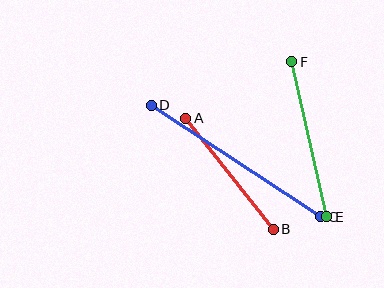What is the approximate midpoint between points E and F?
The midpoint is at approximately (309, 139) pixels.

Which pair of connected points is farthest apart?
Points C and D are farthest apart.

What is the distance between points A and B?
The distance is approximately 141 pixels.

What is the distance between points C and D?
The distance is approximately 202 pixels.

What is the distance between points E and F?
The distance is approximately 159 pixels.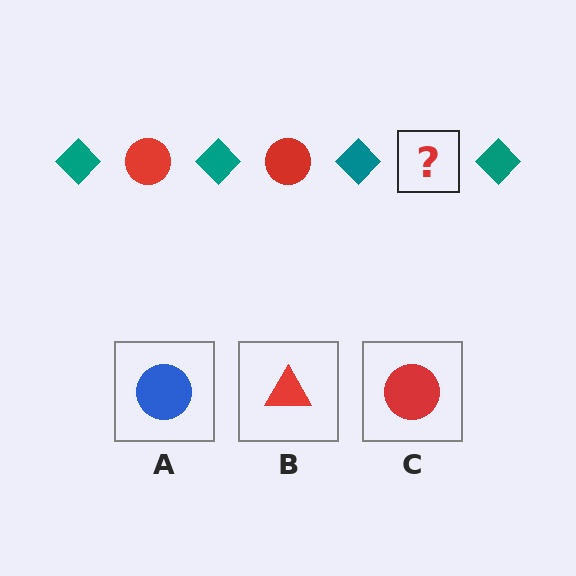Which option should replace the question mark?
Option C.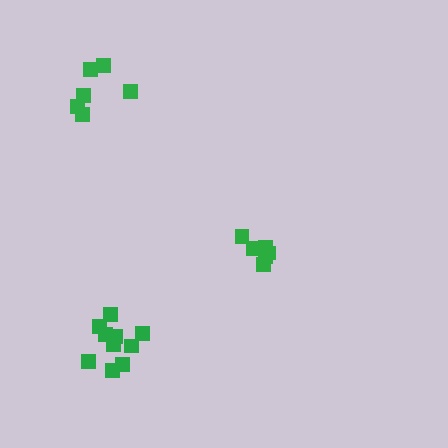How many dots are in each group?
Group 1: 11 dots, Group 2: 6 dots, Group 3: 6 dots (23 total).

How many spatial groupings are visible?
There are 3 spatial groupings.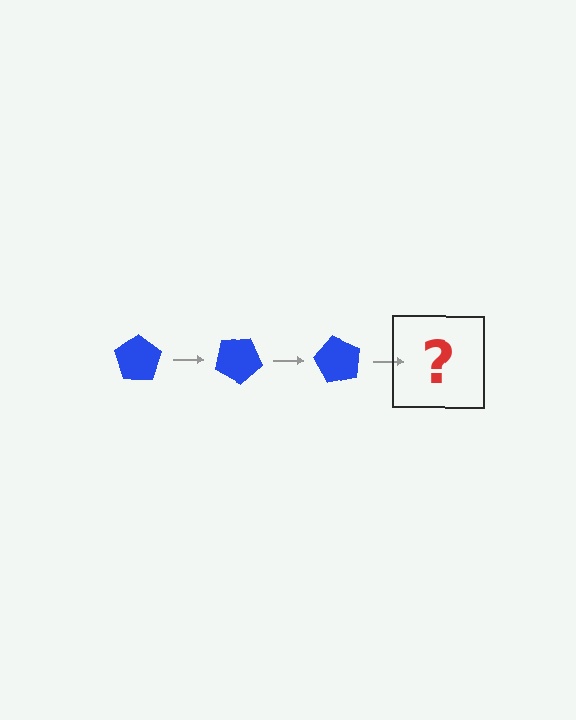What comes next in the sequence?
The next element should be a blue pentagon rotated 90 degrees.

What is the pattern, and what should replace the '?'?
The pattern is that the pentagon rotates 30 degrees each step. The '?' should be a blue pentagon rotated 90 degrees.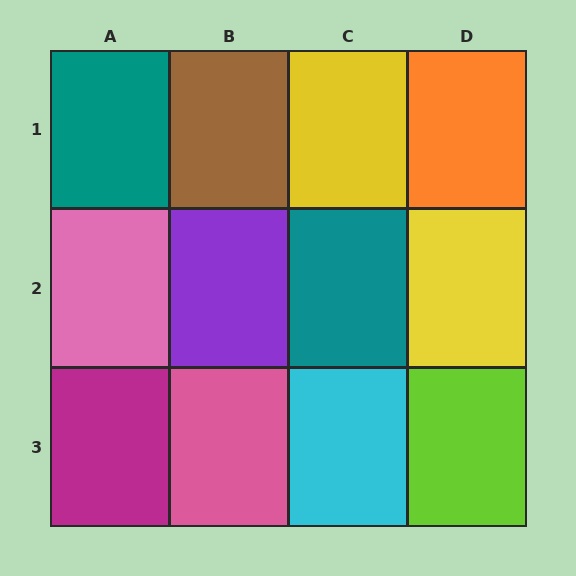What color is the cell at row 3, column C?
Cyan.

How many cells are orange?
1 cell is orange.